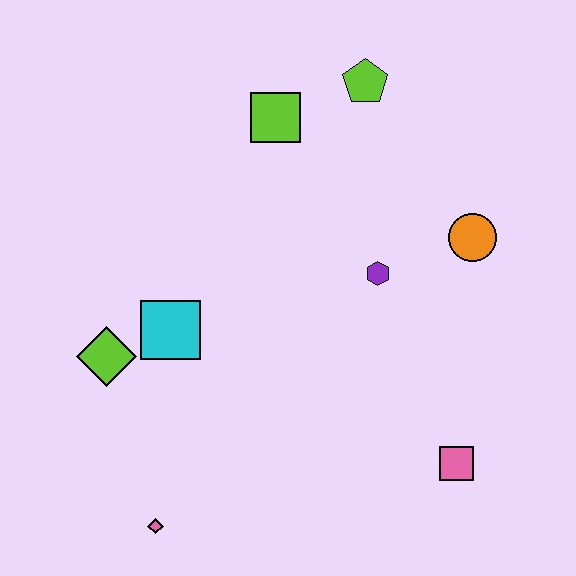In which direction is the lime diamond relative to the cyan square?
The lime diamond is to the left of the cyan square.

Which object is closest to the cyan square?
The lime diamond is closest to the cyan square.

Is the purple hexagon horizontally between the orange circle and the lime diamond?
Yes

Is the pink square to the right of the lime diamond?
Yes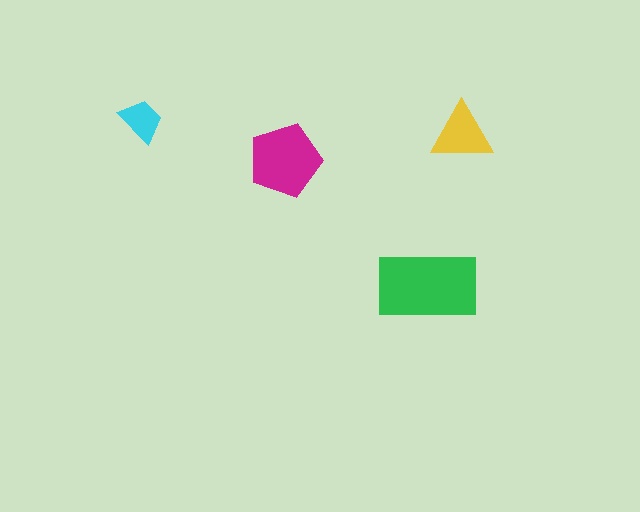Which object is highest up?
The cyan trapezoid is topmost.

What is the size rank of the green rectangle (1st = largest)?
1st.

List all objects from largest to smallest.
The green rectangle, the magenta pentagon, the yellow triangle, the cyan trapezoid.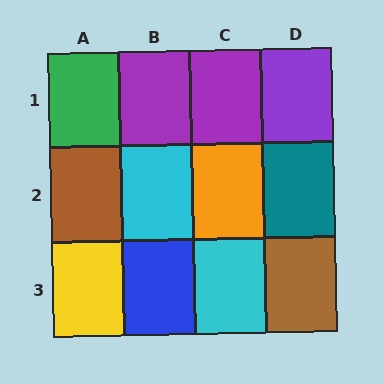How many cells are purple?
3 cells are purple.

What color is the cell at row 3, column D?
Brown.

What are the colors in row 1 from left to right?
Green, purple, purple, purple.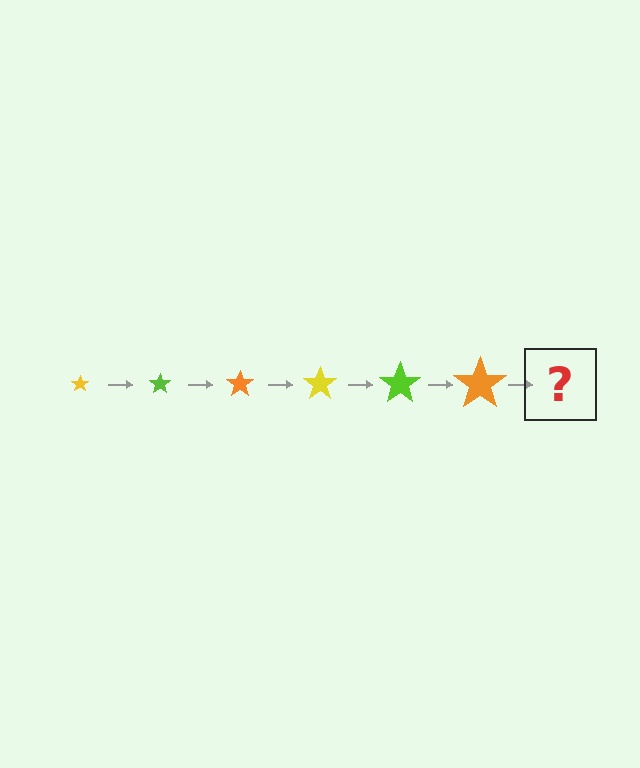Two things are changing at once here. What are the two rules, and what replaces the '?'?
The two rules are that the star grows larger each step and the color cycles through yellow, lime, and orange. The '?' should be a yellow star, larger than the previous one.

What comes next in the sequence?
The next element should be a yellow star, larger than the previous one.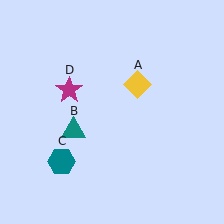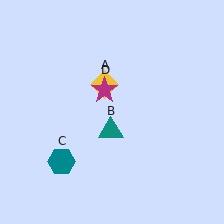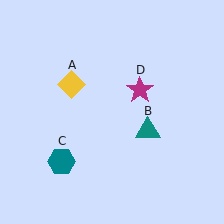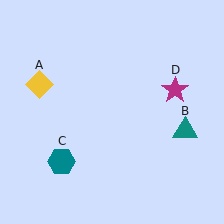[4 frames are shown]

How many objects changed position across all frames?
3 objects changed position: yellow diamond (object A), teal triangle (object B), magenta star (object D).